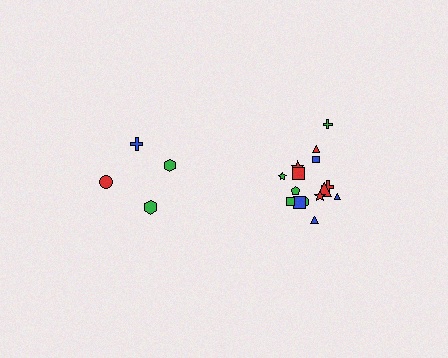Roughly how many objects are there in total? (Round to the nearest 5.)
Roughly 20 objects in total.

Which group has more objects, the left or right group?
The right group.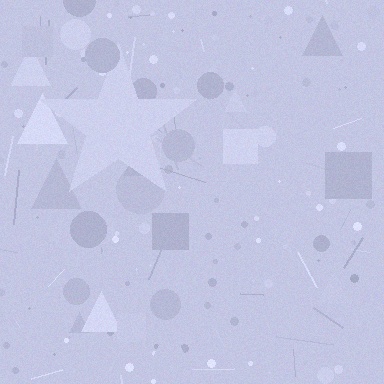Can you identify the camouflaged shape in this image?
The camouflaged shape is a star.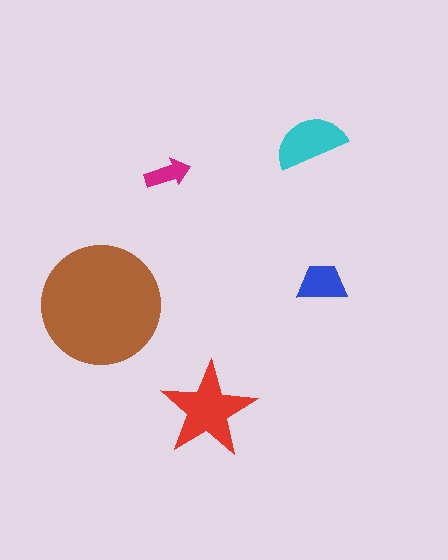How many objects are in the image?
There are 5 objects in the image.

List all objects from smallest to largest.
The magenta arrow, the blue trapezoid, the cyan semicircle, the red star, the brown circle.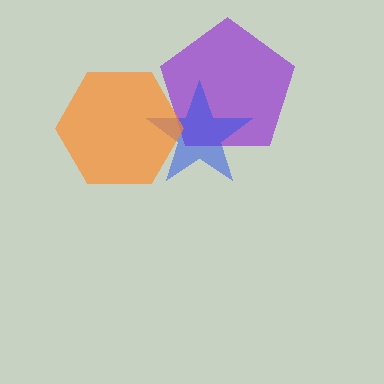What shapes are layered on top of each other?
The layered shapes are: a purple pentagon, a blue star, an orange hexagon.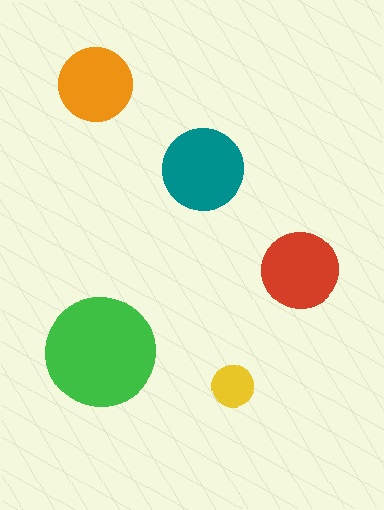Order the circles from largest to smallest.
the green one, the teal one, the red one, the orange one, the yellow one.